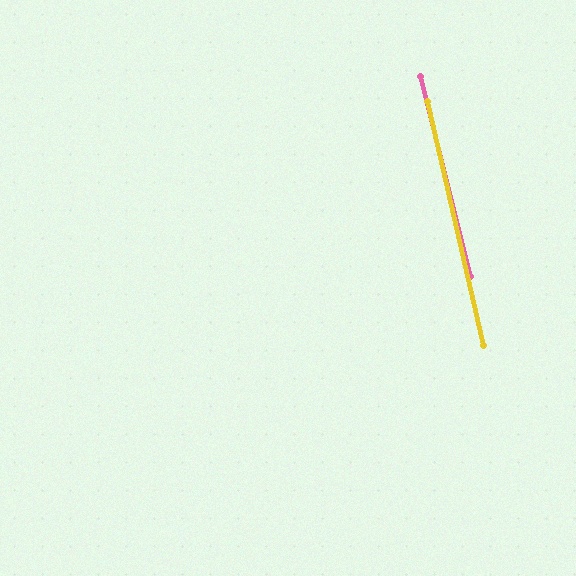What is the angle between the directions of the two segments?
Approximately 1 degree.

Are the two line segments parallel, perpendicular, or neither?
Parallel — their directions differ by only 1.3°.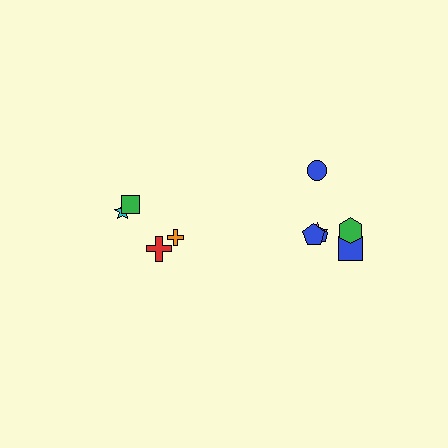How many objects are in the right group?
There are 6 objects.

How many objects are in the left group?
There are 4 objects.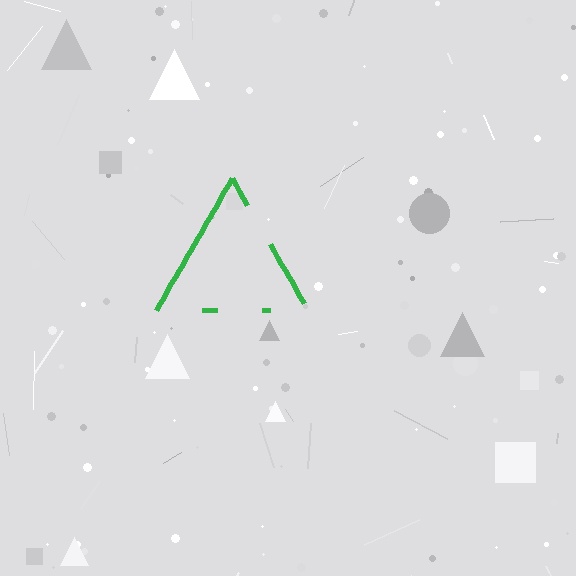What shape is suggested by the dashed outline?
The dashed outline suggests a triangle.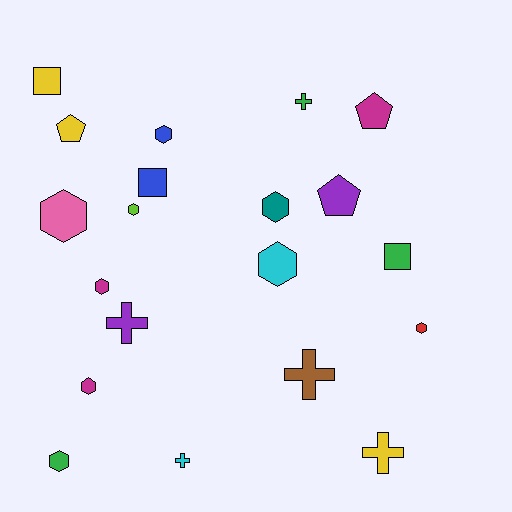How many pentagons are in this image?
There are 3 pentagons.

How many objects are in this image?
There are 20 objects.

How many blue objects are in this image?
There are 2 blue objects.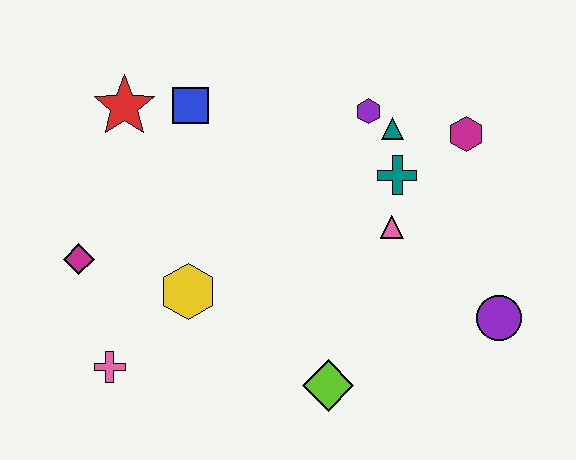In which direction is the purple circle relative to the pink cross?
The purple circle is to the right of the pink cross.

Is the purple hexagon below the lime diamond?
No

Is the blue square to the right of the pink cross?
Yes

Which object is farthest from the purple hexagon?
The pink cross is farthest from the purple hexagon.